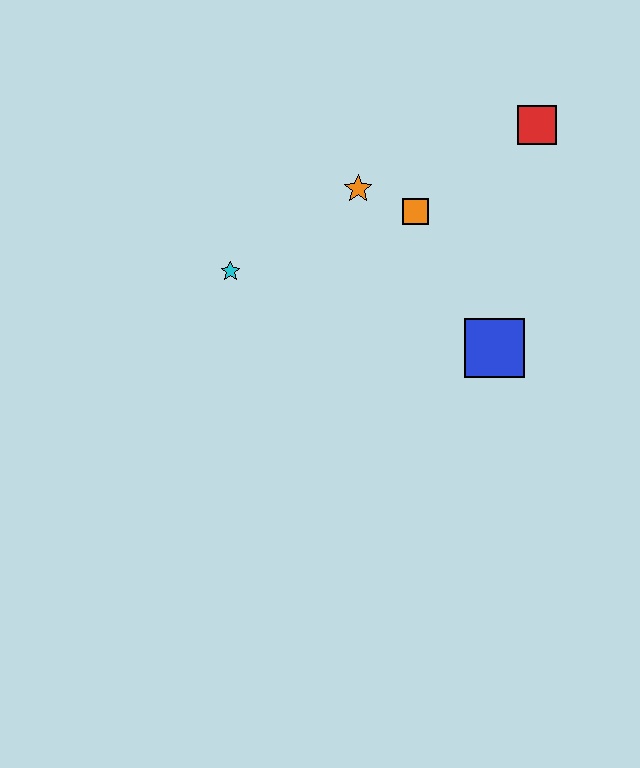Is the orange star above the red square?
No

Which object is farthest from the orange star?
The blue square is farthest from the orange star.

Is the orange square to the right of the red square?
No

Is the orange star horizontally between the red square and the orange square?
No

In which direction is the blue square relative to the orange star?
The blue square is below the orange star.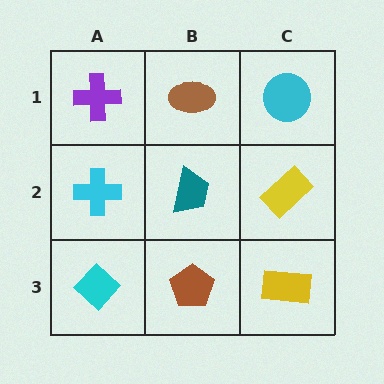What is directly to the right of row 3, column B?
A yellow rectangle.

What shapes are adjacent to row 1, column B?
A teal trapezoid (row 2, column B), a purple cross (row 1, column A), a cyan circle (row 1, column C).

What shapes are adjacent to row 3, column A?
A cyan cross (row 2, column A), a brown pentagon (row 3, column B).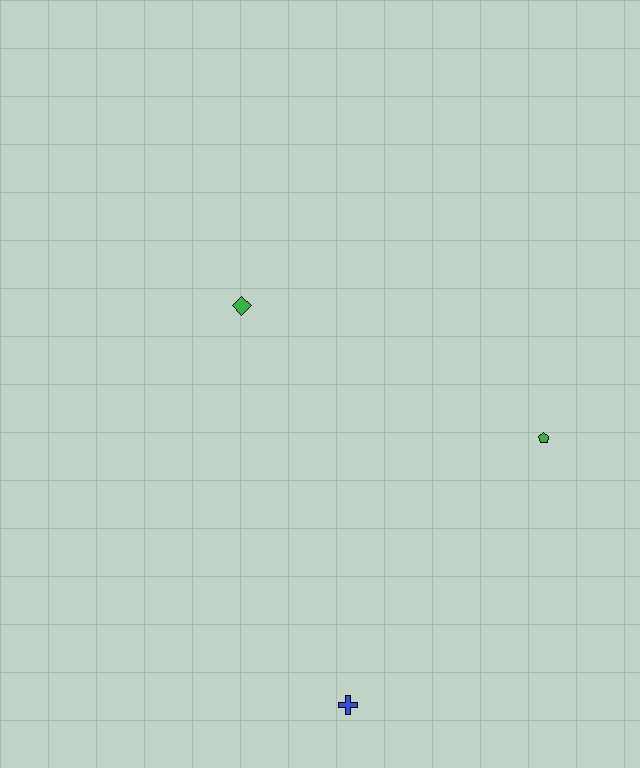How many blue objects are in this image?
There is 1 blue object.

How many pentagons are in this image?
There is 1 pentagon.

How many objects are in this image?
There are 3 objects.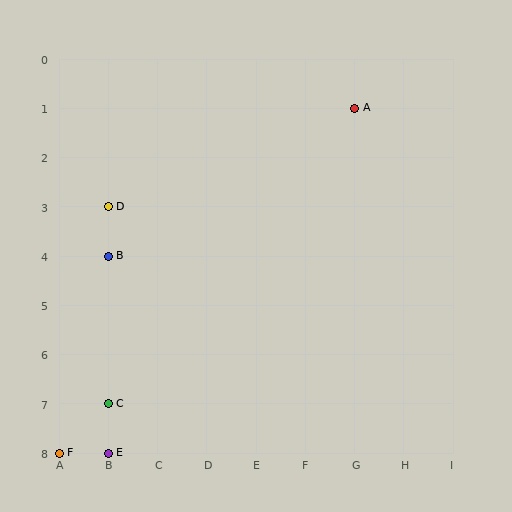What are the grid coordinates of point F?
Point F is at grid coordinates (A, 8).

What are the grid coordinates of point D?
Point D is at grid coordinates (B, 3).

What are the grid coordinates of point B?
Point B is at grid coordinates (B, 4).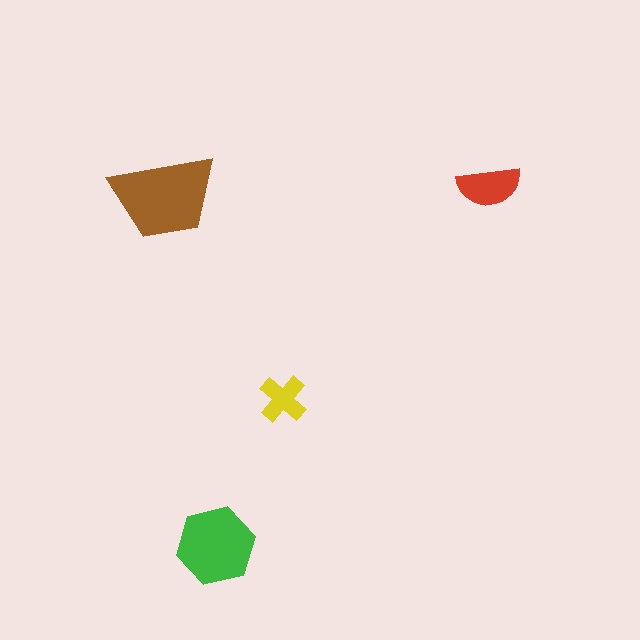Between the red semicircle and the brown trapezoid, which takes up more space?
The brown trapezoid.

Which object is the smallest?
The yellow cross.